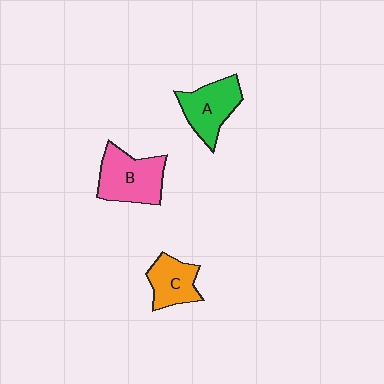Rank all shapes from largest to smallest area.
From largest to smallest: B (pink), A (green), C (orange).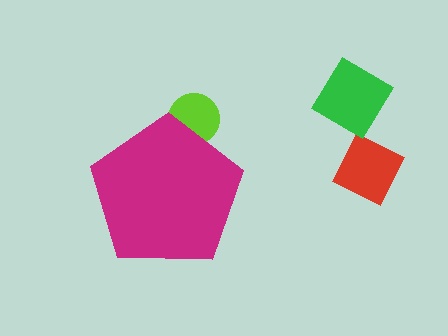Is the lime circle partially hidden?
Yes, the lime circle is partially hidden behind the magenta pentagon.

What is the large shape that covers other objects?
A magenta pentagon.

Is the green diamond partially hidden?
No, the green diamond is fully visible.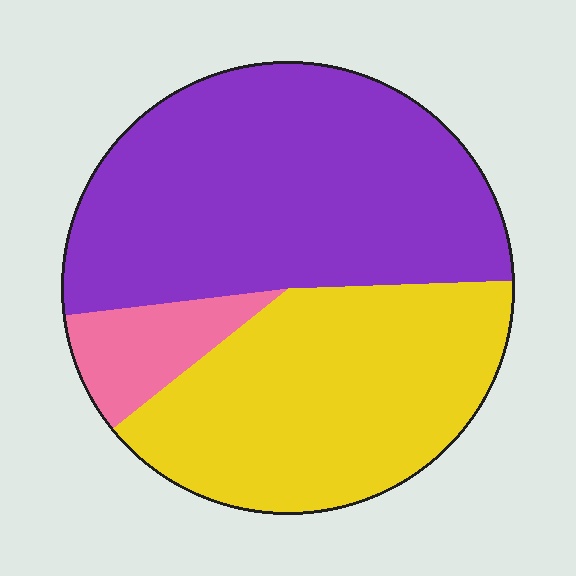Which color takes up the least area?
Pink, at roughly 10%.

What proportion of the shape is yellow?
Yellow covers about 40% of the shape.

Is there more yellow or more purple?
Purple.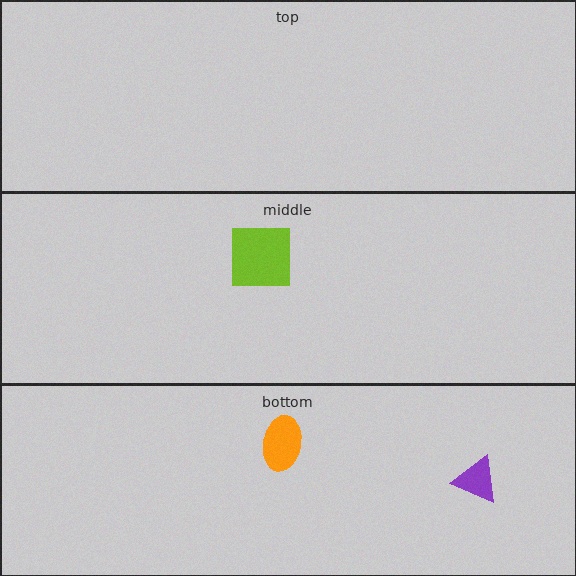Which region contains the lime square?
The middle region.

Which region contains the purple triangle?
The bottom region.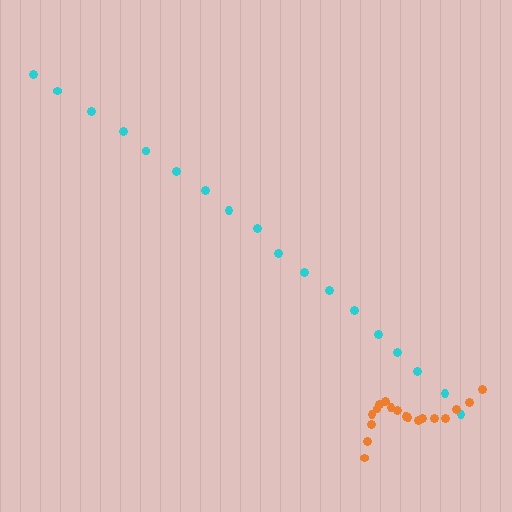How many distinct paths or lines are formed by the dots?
There are 2 distinct paths.